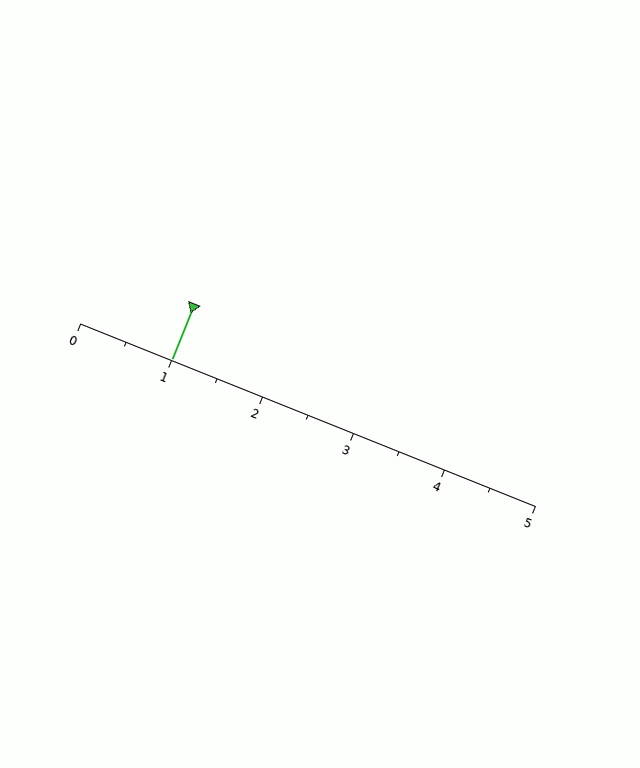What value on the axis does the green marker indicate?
The marker indicates approximately 1.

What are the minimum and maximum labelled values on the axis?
The axis runs from 0 to 5.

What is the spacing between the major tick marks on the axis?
The major ticks are spaced 1 apart.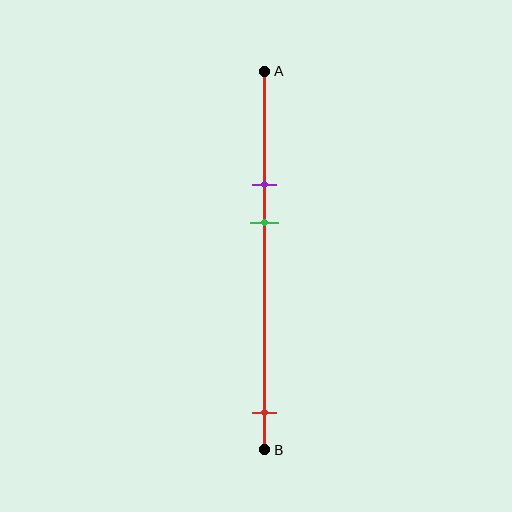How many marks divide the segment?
There are 3 marks dividing the segment.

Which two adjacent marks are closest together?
The purple and green marks are the closest adjacent pair.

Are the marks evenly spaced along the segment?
No, the marks are not evenly spaced.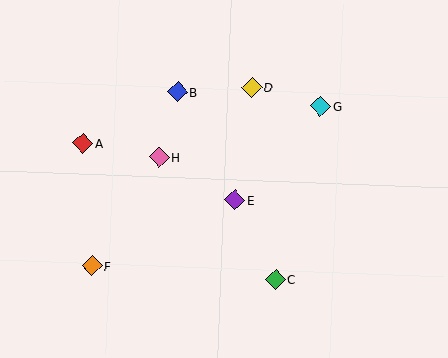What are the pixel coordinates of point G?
Point G is at (321, 106).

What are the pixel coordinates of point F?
Point F is at (92, 266).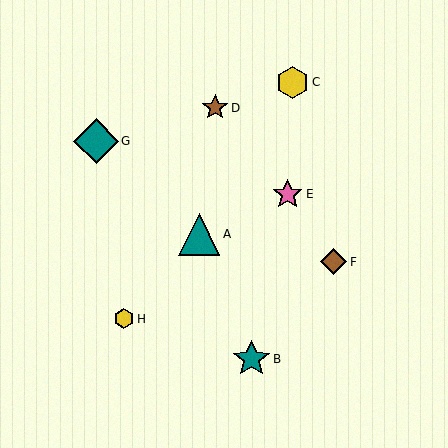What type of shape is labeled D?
Shape D is a brown star.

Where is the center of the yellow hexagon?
The center of the yellow hexagon is at (293, 83).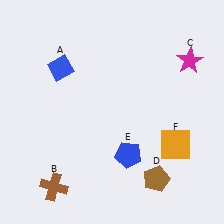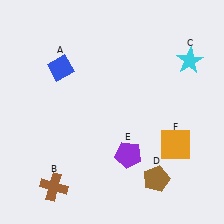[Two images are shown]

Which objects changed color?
C changed from magenta to cyan. E changed from blue to purple.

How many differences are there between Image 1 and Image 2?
There are 2 differences between the two images.